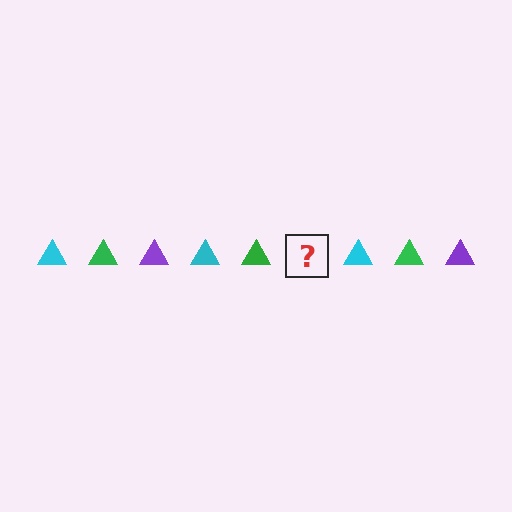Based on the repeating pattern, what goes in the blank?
The blank should be a purple triangle.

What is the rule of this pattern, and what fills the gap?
The rule is that the pattern cycles through cyan, green, purple triangles. The gap should be filled with a purple triangle.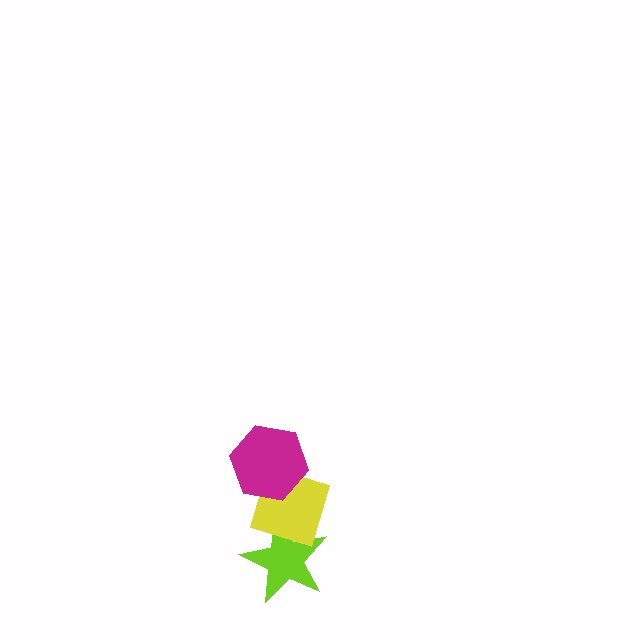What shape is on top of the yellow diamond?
The magenta hexagon is on top of the yellow diamond.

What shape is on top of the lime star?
The yellow diamond is on top of the lime star.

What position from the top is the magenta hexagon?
The magenta hexagon is 1st from the top.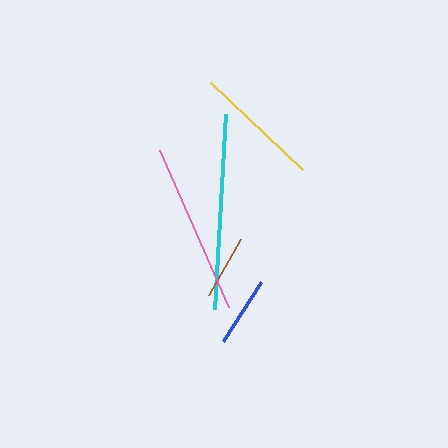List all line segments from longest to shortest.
From longest to shortest: cyan, pink, yellow, blue, brown.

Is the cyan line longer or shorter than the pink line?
The cyan line is longer than the pink line.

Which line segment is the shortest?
The brown line is the shortest at approximately 64 pixels.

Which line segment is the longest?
The cyan line is the longest at approximately 195 pixels.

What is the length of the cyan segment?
The cyan segment is approximately 195 pixels long.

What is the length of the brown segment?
The brown segment is approximately 64 pixels long.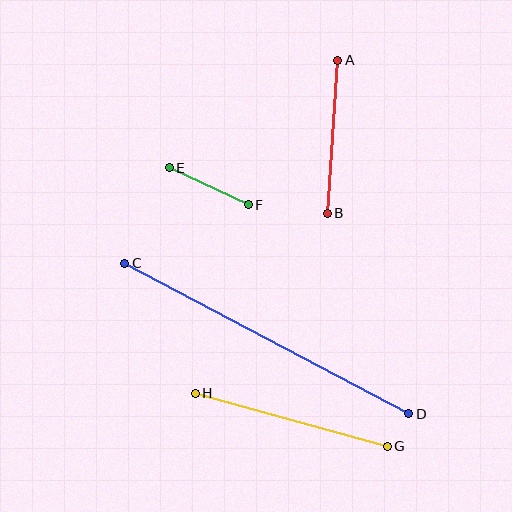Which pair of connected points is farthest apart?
Points C and D are farthest apart.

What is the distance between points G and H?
The distance is approximately 199 pixels.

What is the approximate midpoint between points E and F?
The midpoint is at approximately (209, 186) pixels.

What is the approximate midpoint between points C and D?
The midpoint is at approximately (267, 339) pixels.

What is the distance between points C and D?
The distance is approximately 322 pixels.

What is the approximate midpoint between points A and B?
The midpoint is at approximately (332, 137) pixels.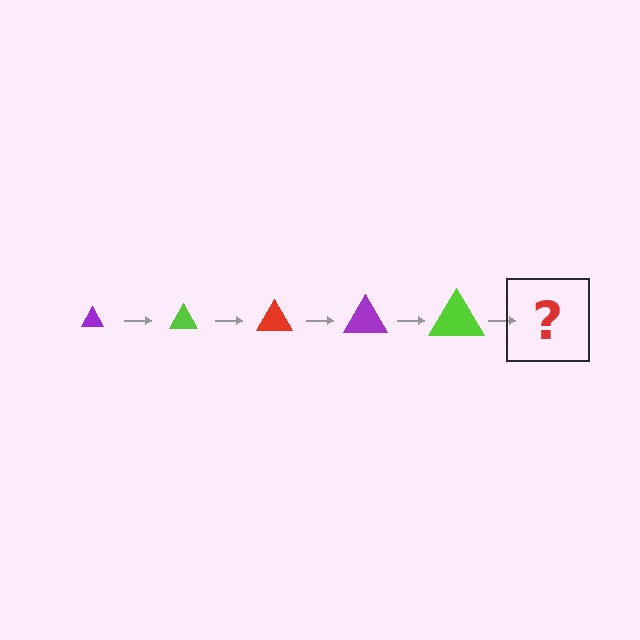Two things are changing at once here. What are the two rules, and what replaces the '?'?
The two rules are that the triangle grows larger each step and the color cycles through purple, lime, and red. The '?' should be a red triangle, larger than the previous one.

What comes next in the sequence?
The next element should be a red triangle, larger than the previous one.